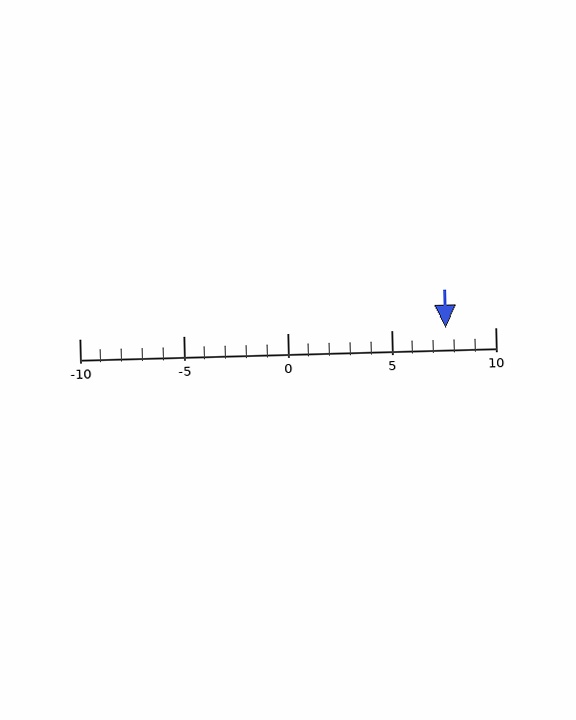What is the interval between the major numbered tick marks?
The major tick marks are spaced 5 units apart.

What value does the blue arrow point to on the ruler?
The blue arrow points to approximately 8.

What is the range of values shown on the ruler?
The ruler shows values from -10 to 10.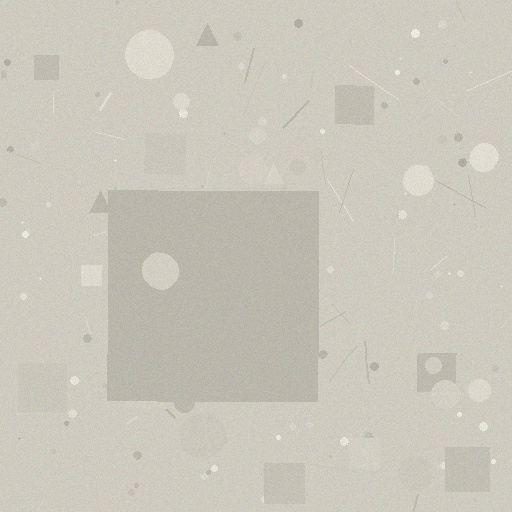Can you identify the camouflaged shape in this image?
The camouflaged shape is a square.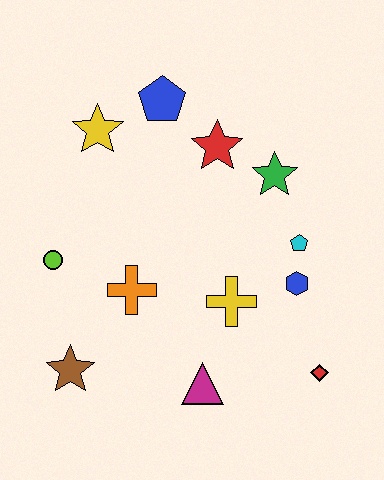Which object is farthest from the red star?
The brown star is farthest from the red star.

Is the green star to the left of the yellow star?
No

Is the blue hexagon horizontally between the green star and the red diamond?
Yes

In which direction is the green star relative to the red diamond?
The green star is above the red diamond.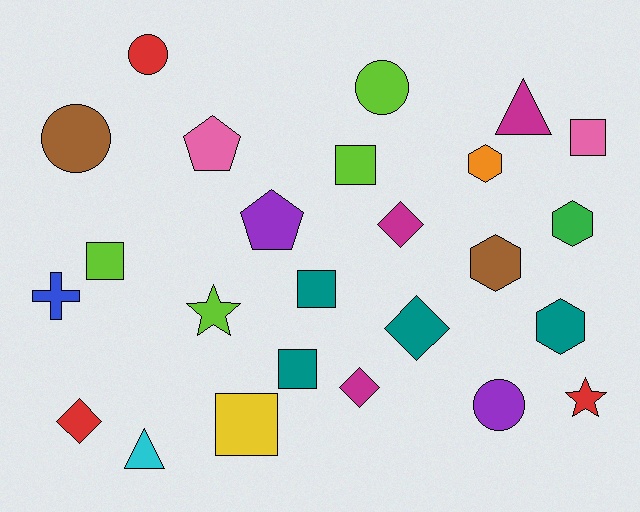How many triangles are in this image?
There are 2 triangles.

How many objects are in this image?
There are 25 objects.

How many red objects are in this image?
There are 3 red objects.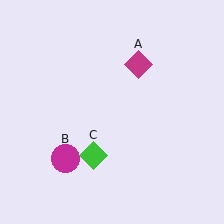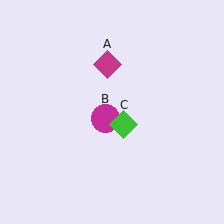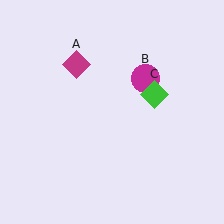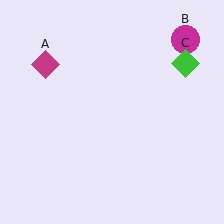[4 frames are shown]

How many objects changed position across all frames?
3 objects changed position: magenta diamond (object A), magenta circle (object B), green diamond (object C).